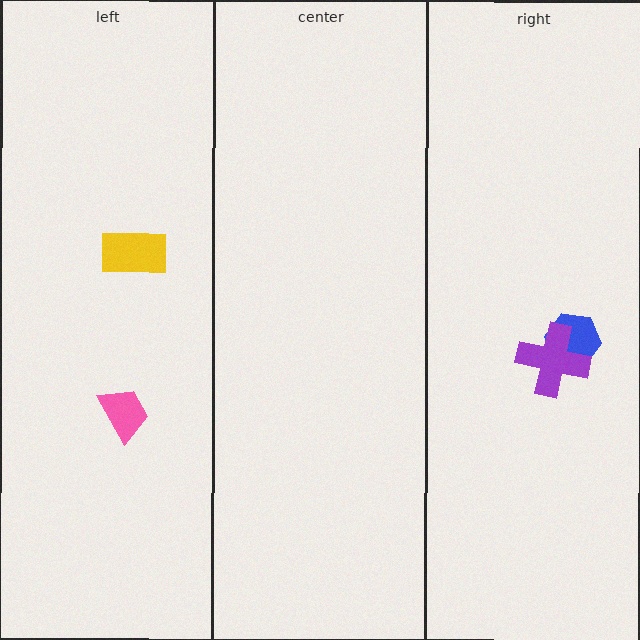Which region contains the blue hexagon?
The right region.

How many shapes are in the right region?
2.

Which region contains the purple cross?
The right region.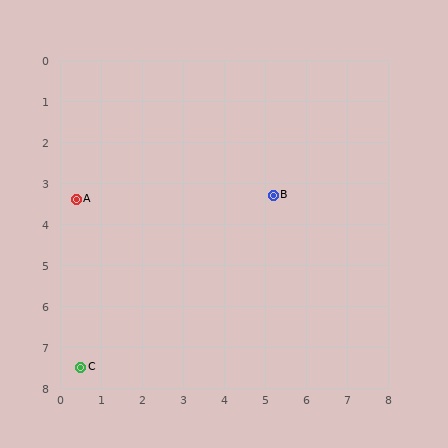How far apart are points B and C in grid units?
Points B and C are about 6.3 grid units apart.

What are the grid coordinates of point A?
Point A is at approximately (0.4, 3.4).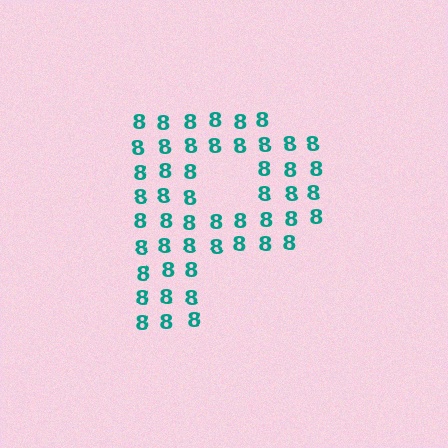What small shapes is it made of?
It is made of small digit 8's.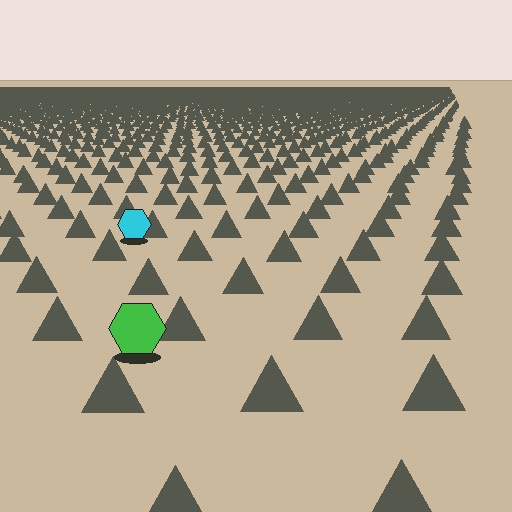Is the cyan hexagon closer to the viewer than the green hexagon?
No. The green hexagon is closer — you can tell from the texture gradient: the ground texture is coarser near it.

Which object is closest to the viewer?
The green hexagon is closest. The texture marks near it are larger and more spread out.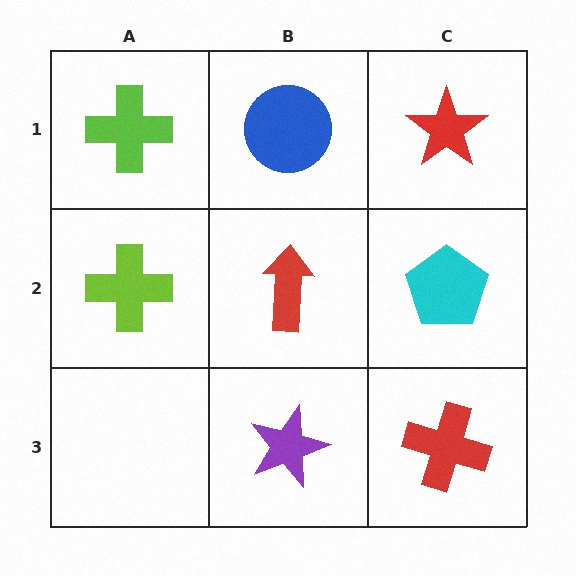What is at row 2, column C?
A cyan pentagon.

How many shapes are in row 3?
2 shapes.